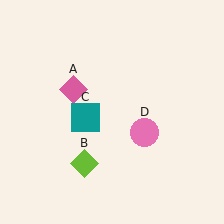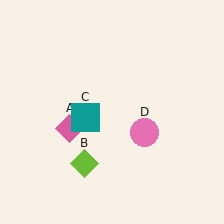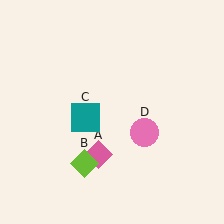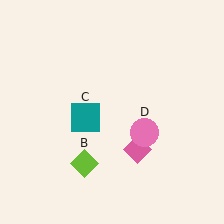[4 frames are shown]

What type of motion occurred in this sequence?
The pink diamond (object A) rotated counterclockwise around the center of the scene.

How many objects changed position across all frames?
1 object changed position: pink diamond (object A).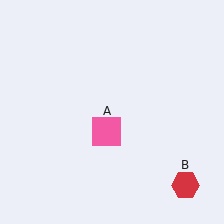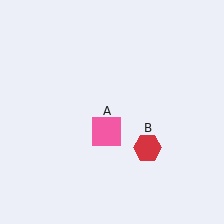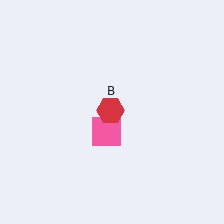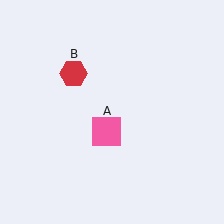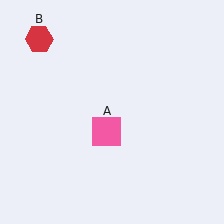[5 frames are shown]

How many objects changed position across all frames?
1 object changed position: red hexagon (object B).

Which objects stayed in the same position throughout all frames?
Pink square (object A) remained stationary.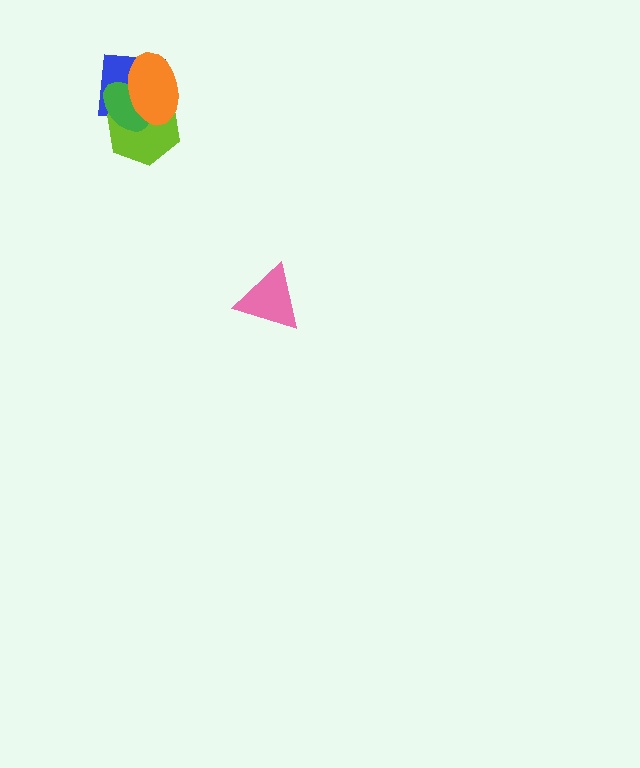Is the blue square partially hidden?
Yes, it is partially covered by another shape.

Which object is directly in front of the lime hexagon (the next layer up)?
The green ellipse is directly in front of the lime hexagon.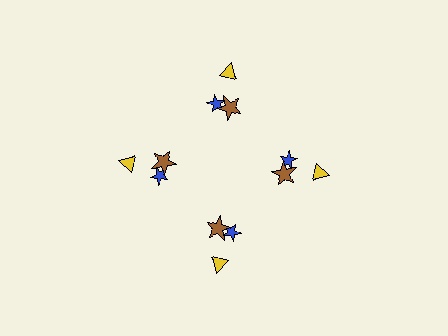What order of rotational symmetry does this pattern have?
This pattern has 4-fold rotational symmetry.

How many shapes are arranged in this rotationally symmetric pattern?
There are 12 shapes, arranged in 4 groups of 3.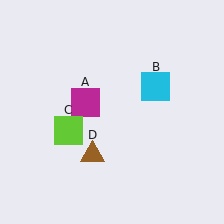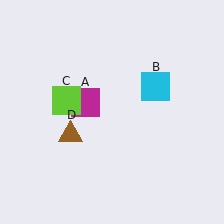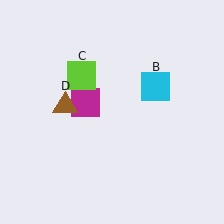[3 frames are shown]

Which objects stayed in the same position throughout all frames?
Magenta square (object A) and cyan square (object B) remained stationary.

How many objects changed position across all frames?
2 objects changed position: lime square (object C), brown triangle (object D).